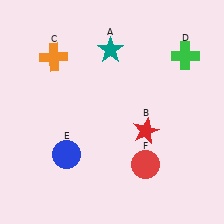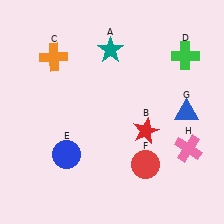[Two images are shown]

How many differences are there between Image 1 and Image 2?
There are 2 differences between the two images.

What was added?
A blue triangle (G), a pink cross (H) were added in Image 2.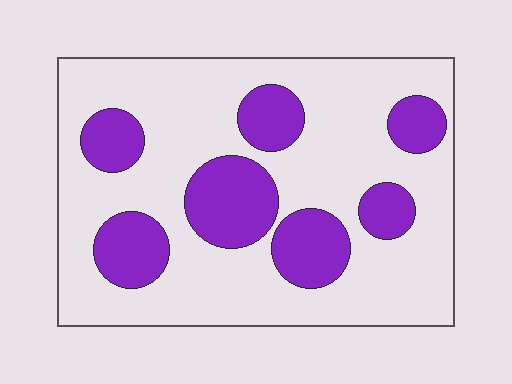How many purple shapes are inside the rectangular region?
7.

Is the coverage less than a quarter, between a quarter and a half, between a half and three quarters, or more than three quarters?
Between a quarter and a half.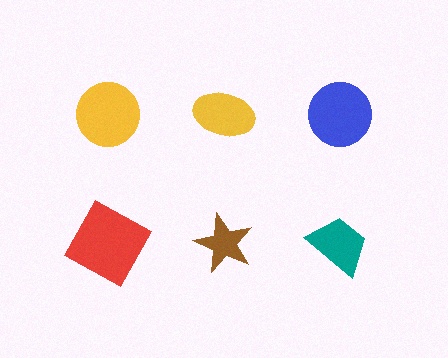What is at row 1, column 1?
A yellow circle.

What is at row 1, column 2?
A yellow ellipse.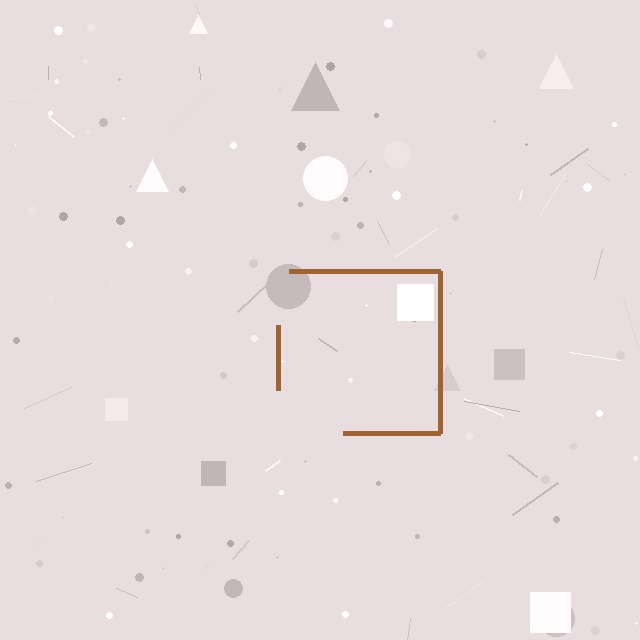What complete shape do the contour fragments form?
The contour fragments form a square.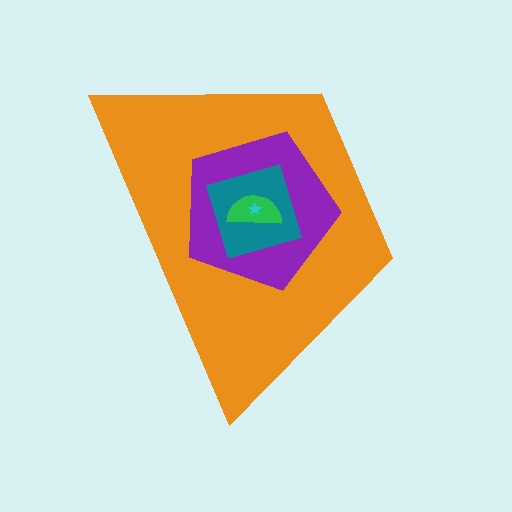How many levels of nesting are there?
5.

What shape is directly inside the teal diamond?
The green semicircle.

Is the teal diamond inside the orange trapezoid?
Yes.